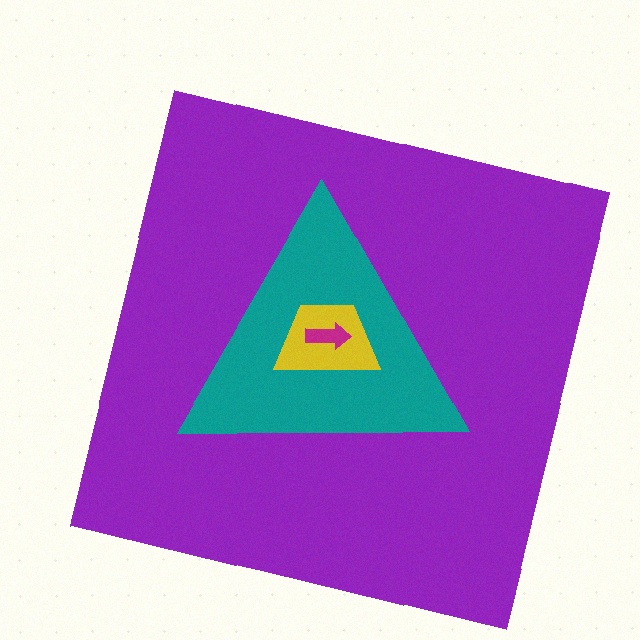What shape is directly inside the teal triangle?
The yellow trapezoid.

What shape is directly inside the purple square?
The teal triangle.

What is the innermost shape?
The magenta arrow.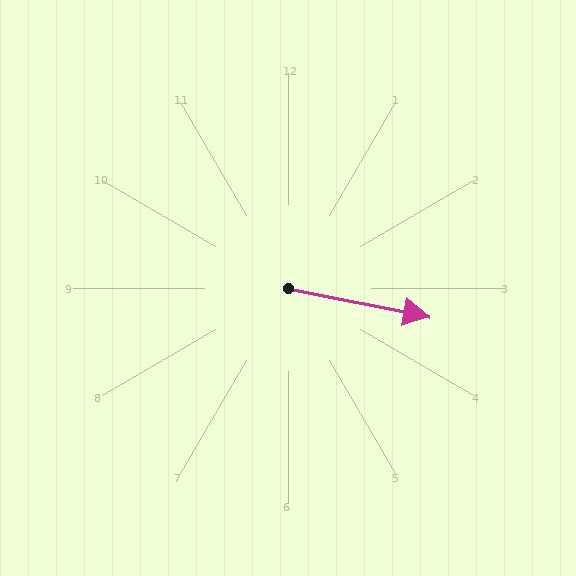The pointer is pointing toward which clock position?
Roughly 3 o'clock.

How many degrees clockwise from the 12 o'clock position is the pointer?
Approximately 101 degrees.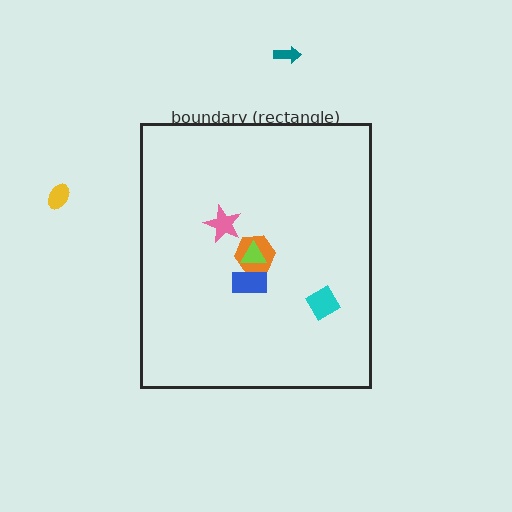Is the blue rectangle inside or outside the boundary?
Inside.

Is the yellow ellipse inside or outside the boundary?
Outside.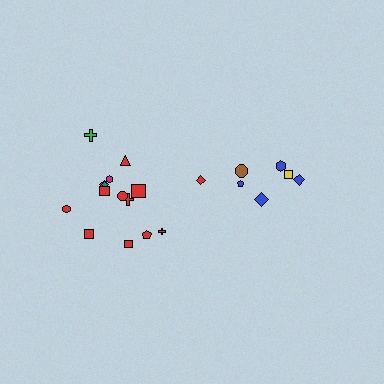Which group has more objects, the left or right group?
The left group.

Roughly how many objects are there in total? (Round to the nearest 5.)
Roughly 20 objects in total.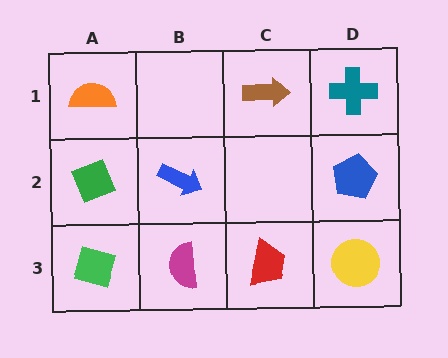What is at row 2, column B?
A blue arrow.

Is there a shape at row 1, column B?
No, that cell is empty.